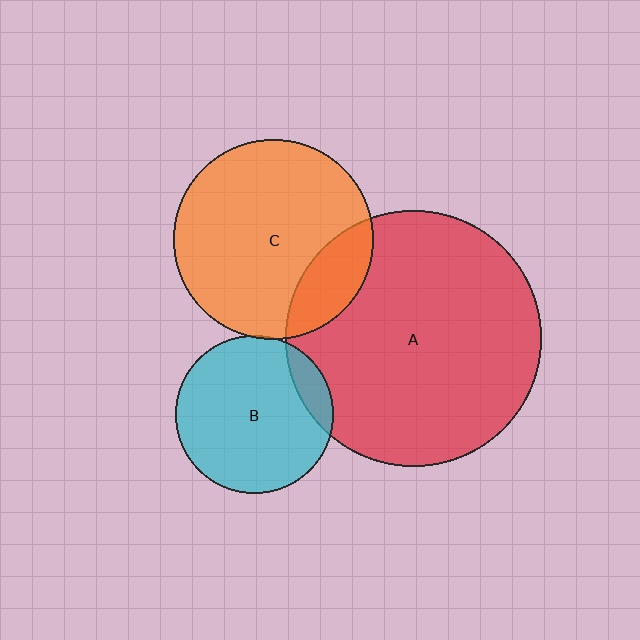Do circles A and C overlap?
Yes.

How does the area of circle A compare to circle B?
Approximately 2.6 times.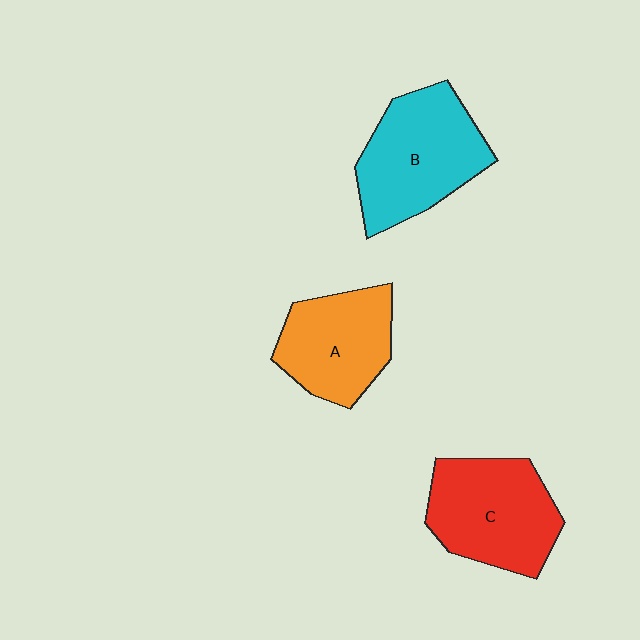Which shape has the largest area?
Shape B (cyan).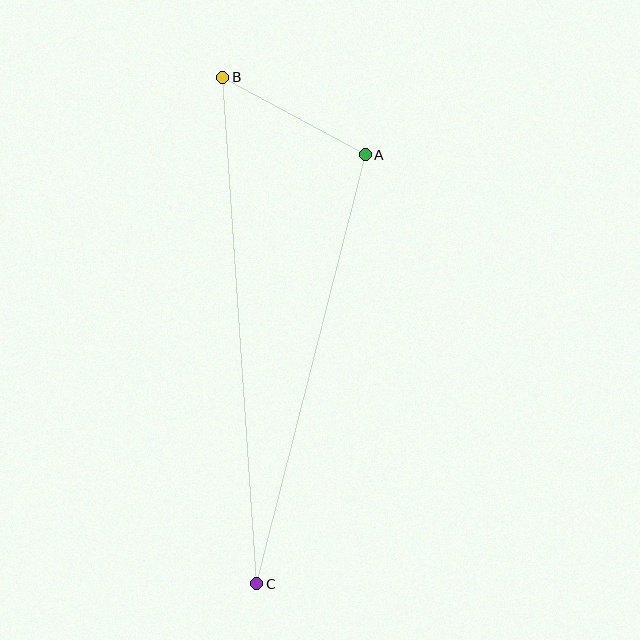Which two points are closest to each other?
Points A and B are closest to each other.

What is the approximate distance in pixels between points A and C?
The distance between A and C is approximately 443 pixels.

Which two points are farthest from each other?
Points B and C are farthest from each other.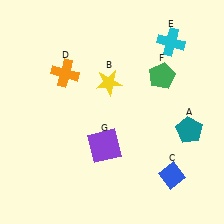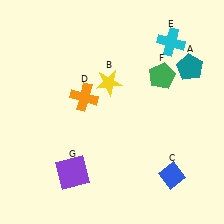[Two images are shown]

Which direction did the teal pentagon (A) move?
The teal pentagon (A) moved up.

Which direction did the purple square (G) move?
The purple square (G) moved left.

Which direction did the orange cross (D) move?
The orange cross (D) moved down.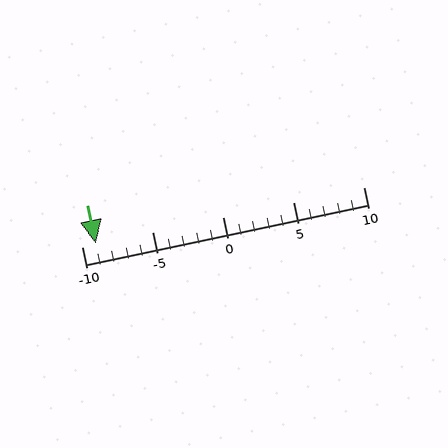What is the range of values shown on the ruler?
The ruler shows values from -10 to 10.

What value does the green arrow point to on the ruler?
The green arrow points to approximately -9.